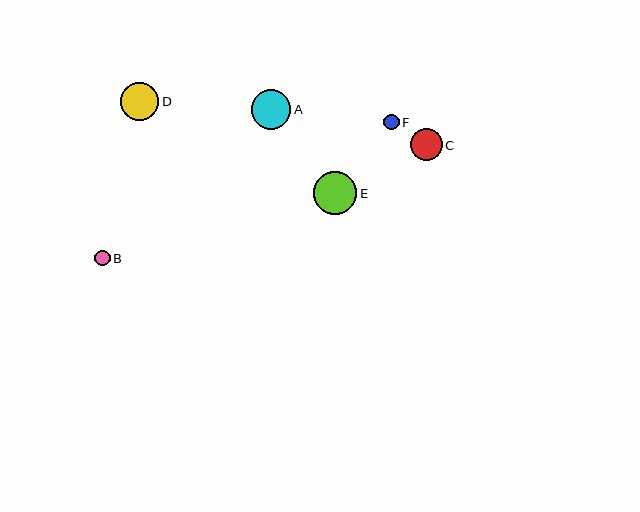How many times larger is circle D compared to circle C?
Circle D is approximately 1.2 times the size of circle C.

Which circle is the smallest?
Circle F is the smallest with a size of approximately 15 pixels.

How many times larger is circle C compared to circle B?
Circle C is approximately 2.1 times the size of circle B.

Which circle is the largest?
Circle E is the largest with a size of approximately 44 pixels.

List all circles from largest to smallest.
From largest to smallest: E, A, D, C, B, F.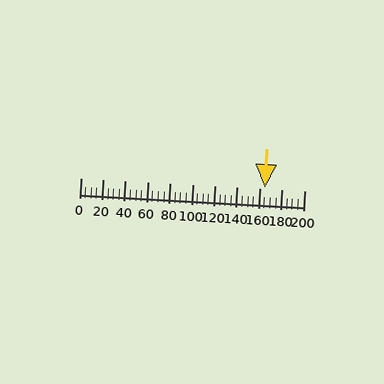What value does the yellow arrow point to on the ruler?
The yellow arrow points to approximately 165.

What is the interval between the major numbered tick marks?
The major tick marks are spaced 20 units apart.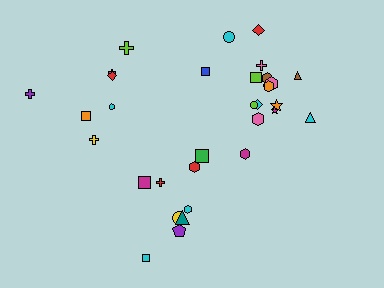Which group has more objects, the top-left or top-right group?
The top-right group.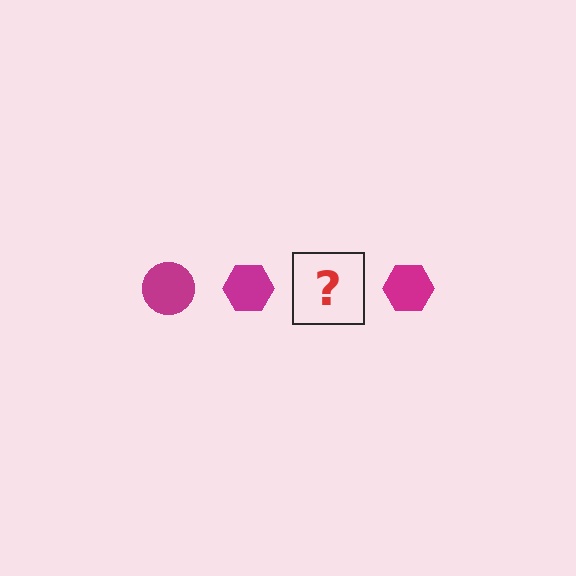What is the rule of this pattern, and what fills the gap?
The rule is that the pattern cycles through circle, hexagon shapes in magenta. The gap should be filled with a magenta circle.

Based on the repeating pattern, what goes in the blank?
The blank should be a magenta circle.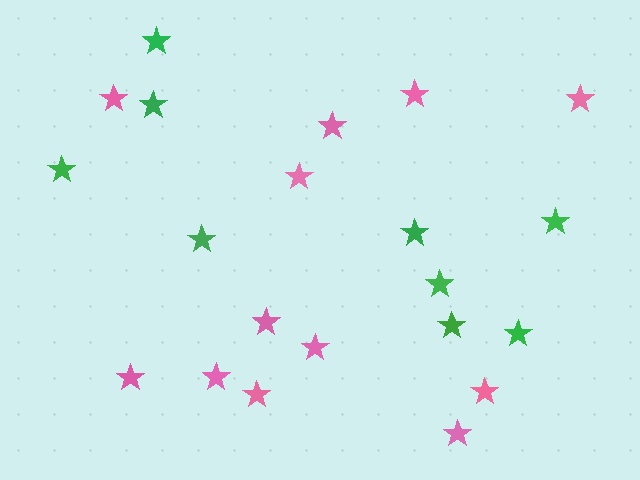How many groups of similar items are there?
There are 2 groups: one group of green stars (9) and one group of pink stars (12).